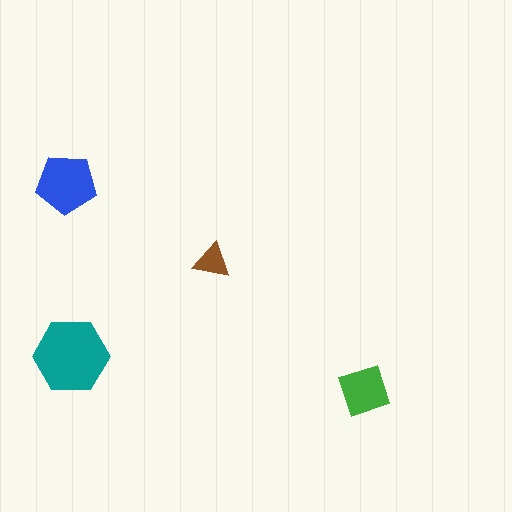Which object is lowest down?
The green square is bottommost.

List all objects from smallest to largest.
The brown triangle, the green square, the blue pentagon, the teal hexagon.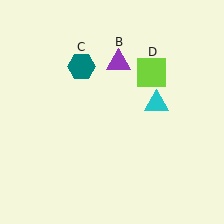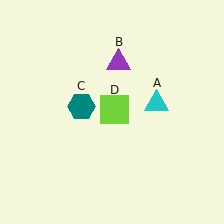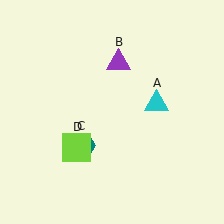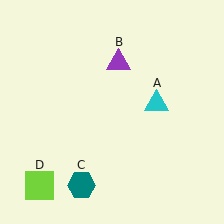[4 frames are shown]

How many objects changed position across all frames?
2 objects changed position: teal hexagon (object C), lime square (object D).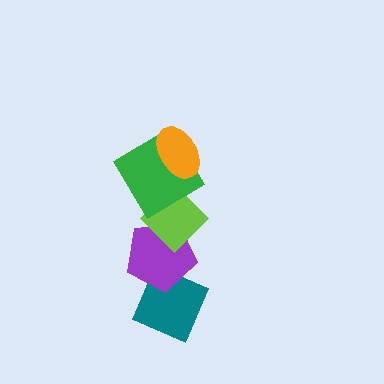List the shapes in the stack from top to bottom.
From top to bottom: the orange ellipse, the green diamond, the lime diamond, the purple pentagon, the teal diamond.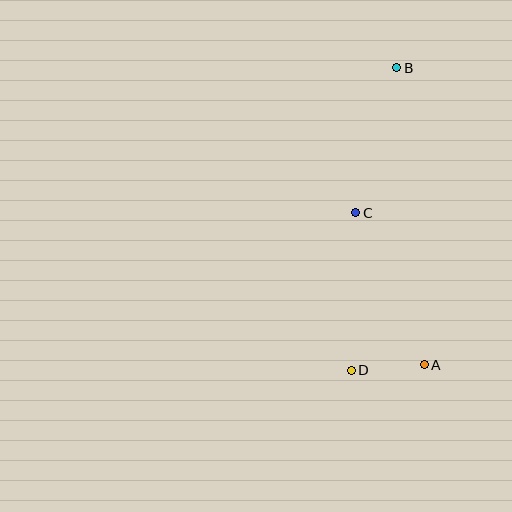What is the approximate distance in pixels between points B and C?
The distance between B and C is approximately 151 pixels.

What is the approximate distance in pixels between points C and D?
The distance between C and D is approximately 157 pixels.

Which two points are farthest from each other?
Points B and D are farthest from each other.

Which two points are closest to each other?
Points A and D are closest to each other.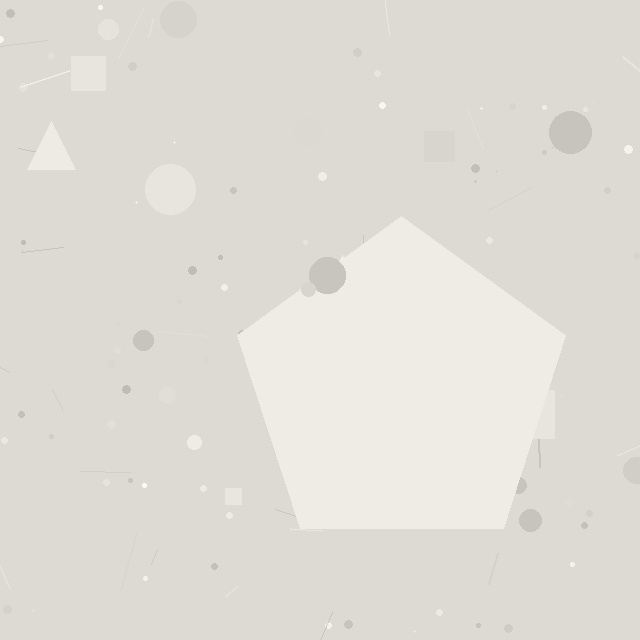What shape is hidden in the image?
A pentagon is hidden in the image.